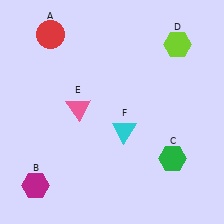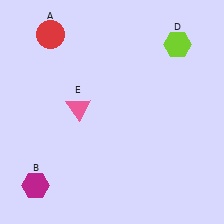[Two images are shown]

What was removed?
The green hexagon (C), the cyan triangle (F) were removed in Image 2.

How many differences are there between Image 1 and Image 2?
There are 2 differences between the two images.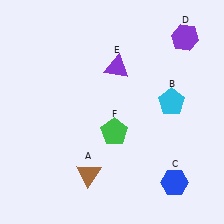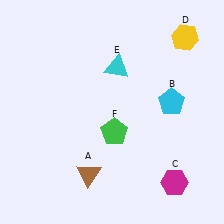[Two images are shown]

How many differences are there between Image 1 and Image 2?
There are 3 differences between the two images.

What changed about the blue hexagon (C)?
In Image 1, C is blue. In Image 2, it changed to magenta.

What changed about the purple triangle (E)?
In Image 1, E is purple. In Image 2, it changed to cyan.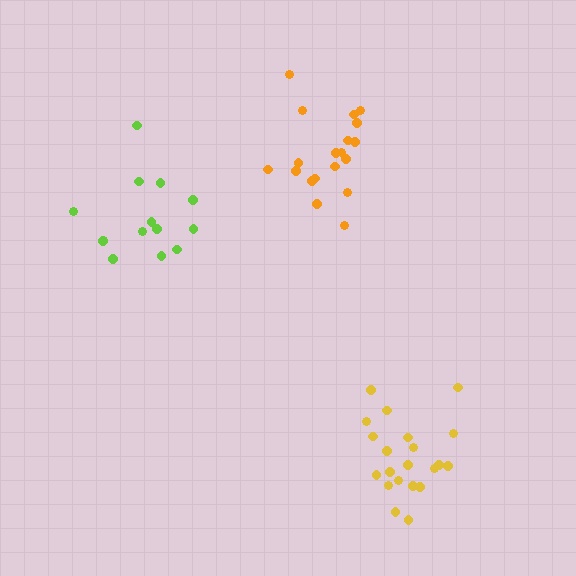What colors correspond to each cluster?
The clusters are colored: lime, yellow, orange.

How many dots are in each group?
Group 1: 15 dots, Group 2: 21 dots, Group 3: 19 dots (55 total).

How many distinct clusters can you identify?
There are 3 distinct clusters.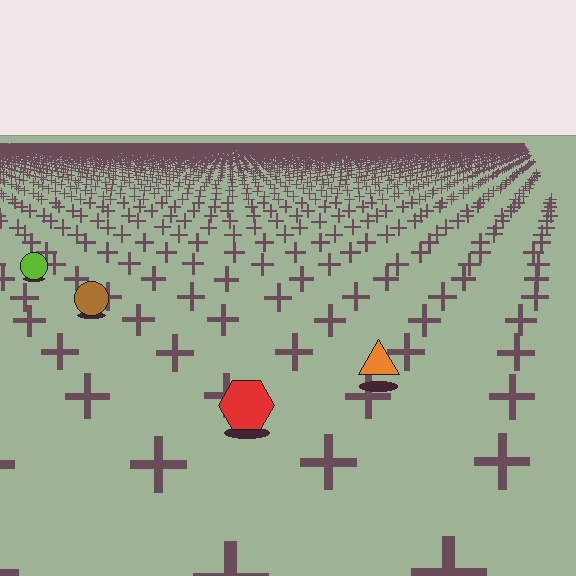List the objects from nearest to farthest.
From nearest to farthest: the red hexagon, the orange triangle, the brown circle, the lime circle.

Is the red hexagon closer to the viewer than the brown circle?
Yes. The red hexagon is closer — you can tell from the texture gradient: the ground texture is coarser near it.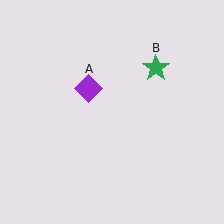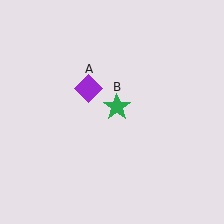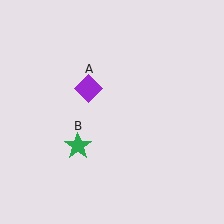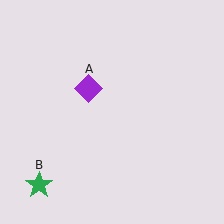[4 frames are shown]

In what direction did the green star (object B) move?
The green star (object B) moved down and to the left.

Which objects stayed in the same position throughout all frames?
Purple diamond (object A) remained stationary.